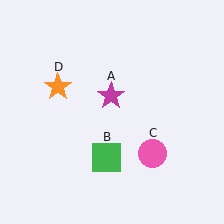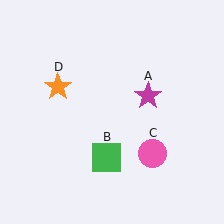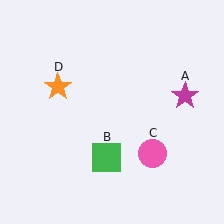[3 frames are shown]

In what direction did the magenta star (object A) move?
The magenta star (object A) moved right.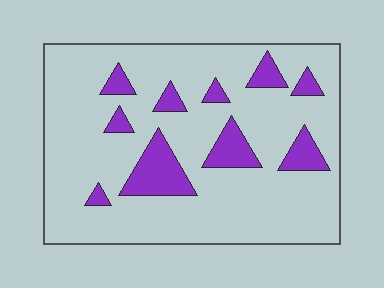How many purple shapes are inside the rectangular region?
10.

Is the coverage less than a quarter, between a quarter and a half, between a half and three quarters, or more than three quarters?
Less than a quarter.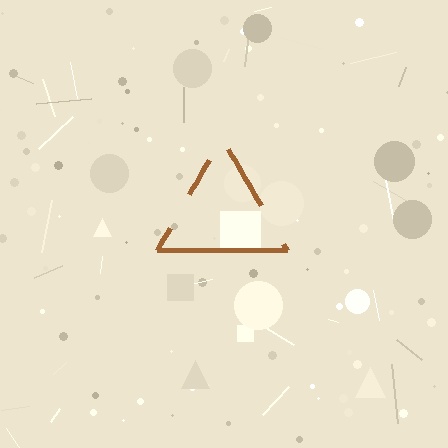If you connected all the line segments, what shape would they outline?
They would outline a triangle.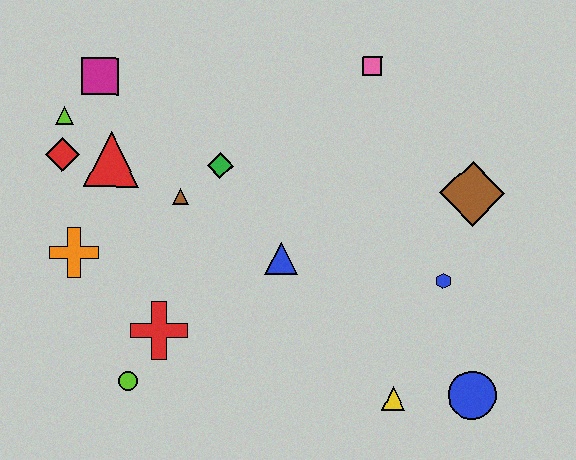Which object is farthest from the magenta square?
The blue circle is farthest from the magenta square.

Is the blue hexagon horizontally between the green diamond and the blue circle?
Yes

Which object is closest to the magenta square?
The lime triangle is closest to the magenta square.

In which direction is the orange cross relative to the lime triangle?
The orange cross is below the lime triangle.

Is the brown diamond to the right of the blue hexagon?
Yes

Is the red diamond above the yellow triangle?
Yes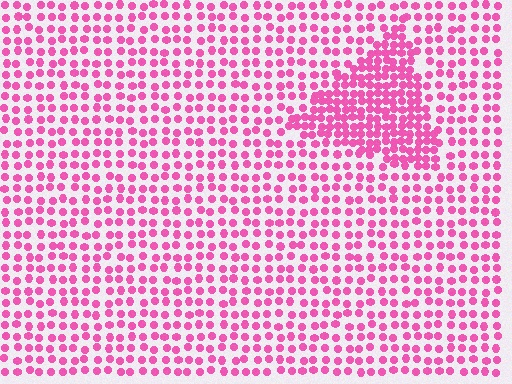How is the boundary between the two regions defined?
The boundary is defined by a change in element density (approximately 2.0x ratio). All elements are the same color, size, and shape.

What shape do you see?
I see a triangle.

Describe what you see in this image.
The image contains small pink elements arranged at two different densities. A triangle-shaped region is visible where the elements are more densely packed than the surrounding area.